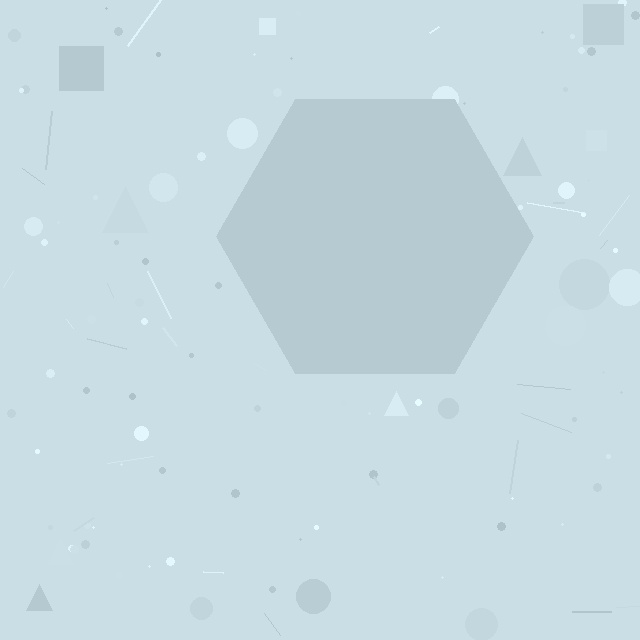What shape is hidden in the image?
A hexagon is hidden in the image.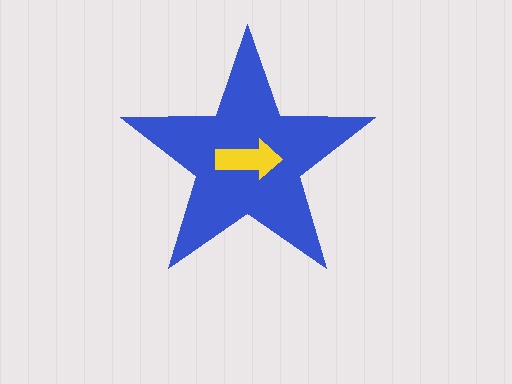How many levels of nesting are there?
2.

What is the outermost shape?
The blue star.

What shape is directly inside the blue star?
The yellow arrow.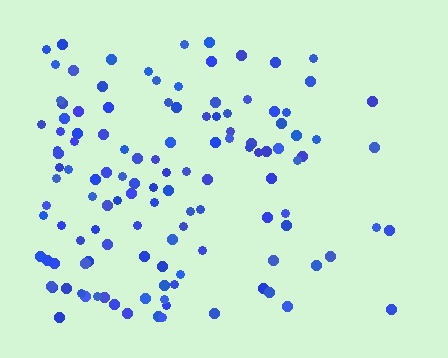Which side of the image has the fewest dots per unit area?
The right.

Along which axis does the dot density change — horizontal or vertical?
Horizontal.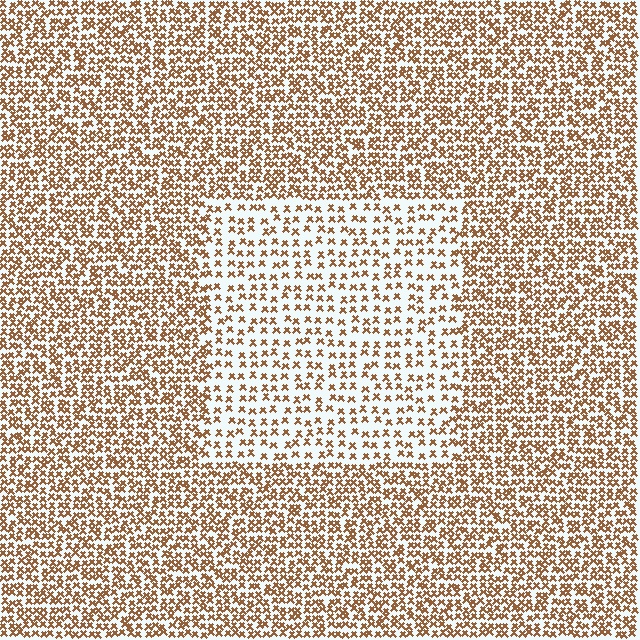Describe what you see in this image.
The image contains small brown elements arranged at two different densities. A rectangle-shaped region is visible where the elements are less densely packed than the surrounding area.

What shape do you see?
I see a rectangle.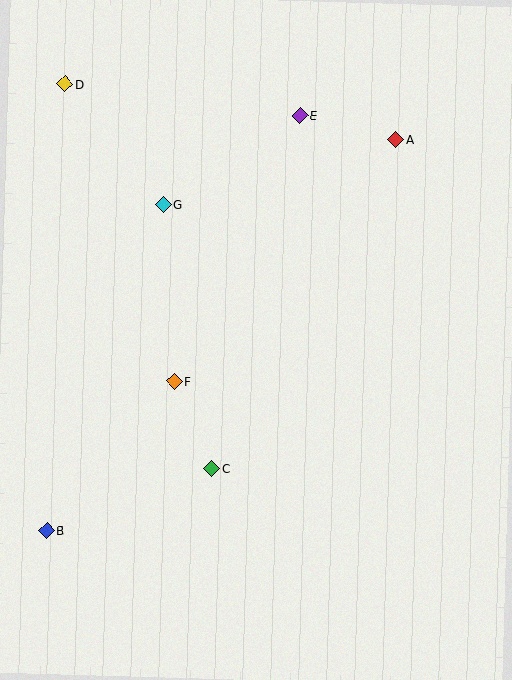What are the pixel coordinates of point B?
Point B is at (47, 531).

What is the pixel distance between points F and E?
The distance between F and E is 294 pixels.